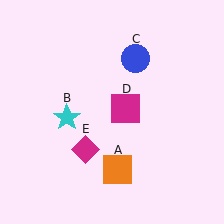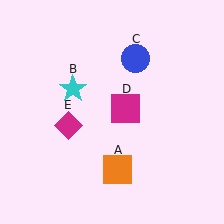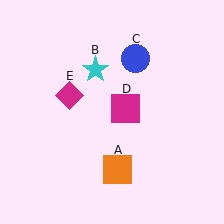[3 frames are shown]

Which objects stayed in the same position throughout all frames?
Orange square (object A) and blue circle (object C) and magenta square (object D) remained stationary.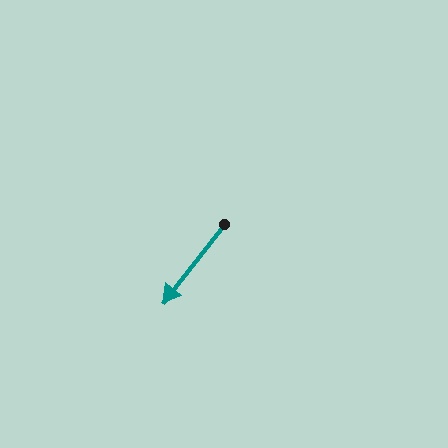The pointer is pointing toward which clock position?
Roughly 7 o'clock.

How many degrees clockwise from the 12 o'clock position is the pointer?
Approximately 218 degrees.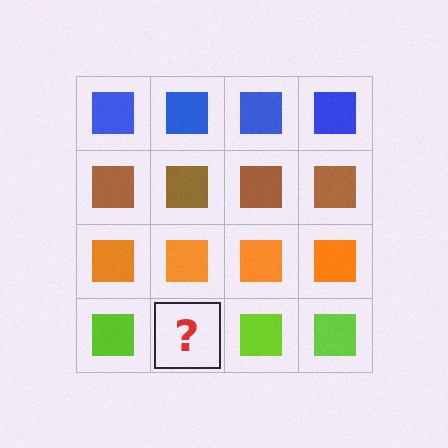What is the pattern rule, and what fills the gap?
The rule is that each row has a consistent color. The gap should be filled with a lime square.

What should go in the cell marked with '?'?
The missing cell should contain a lime square.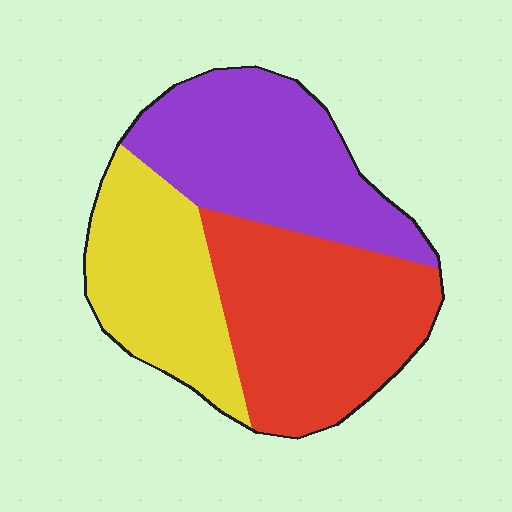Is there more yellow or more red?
Red.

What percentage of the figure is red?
Red covers roughly 40% of the figure.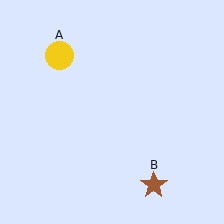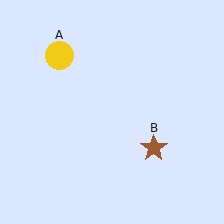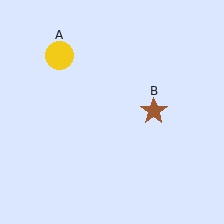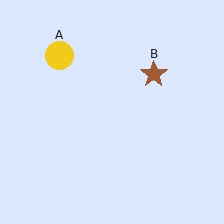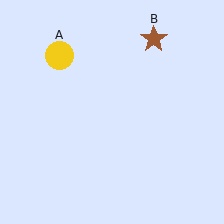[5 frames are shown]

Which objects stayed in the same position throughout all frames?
Yellow circle (object A) remained stationary.